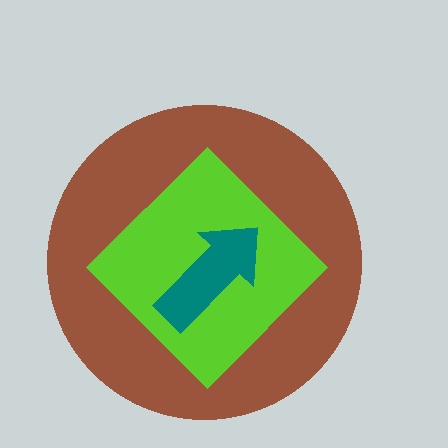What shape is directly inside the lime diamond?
The teal arrow.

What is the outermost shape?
The brown circle.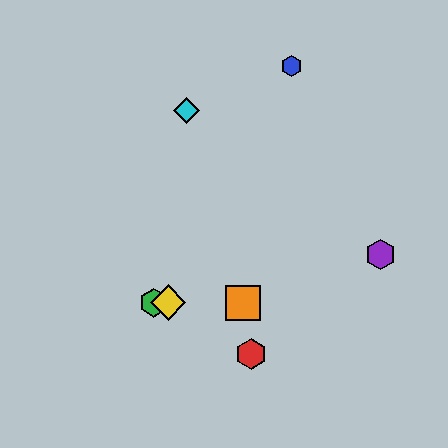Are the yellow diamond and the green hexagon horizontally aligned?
Yes, both are at y≈303.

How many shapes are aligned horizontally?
3 shapes (the green hexagon, the yellow diamond, the orange square) are aligned horizontally.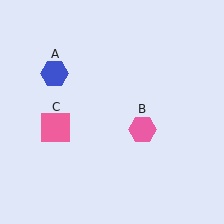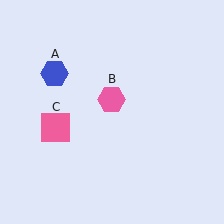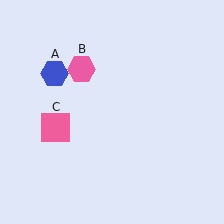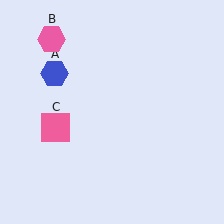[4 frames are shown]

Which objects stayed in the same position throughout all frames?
Blue hexagon (object A) and pink square (object C) remained stationary.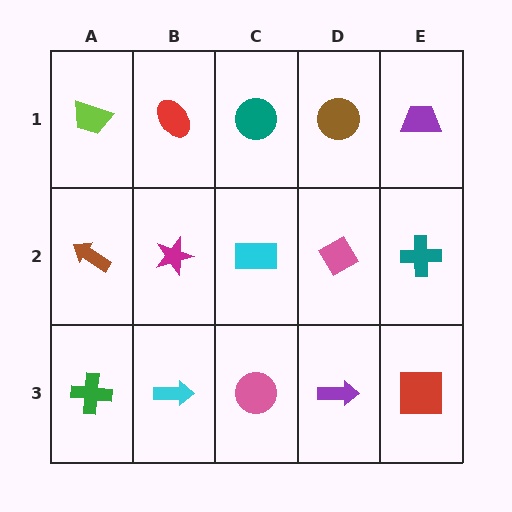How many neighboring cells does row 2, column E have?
3.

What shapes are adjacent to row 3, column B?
A magenta star (row 2, column B), a green cross (row 3, column A), a pink circle (row 3, column C).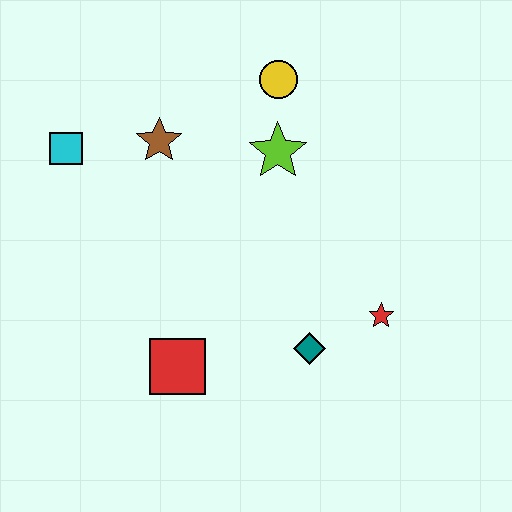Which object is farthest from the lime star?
The red square is farthest from the lime star.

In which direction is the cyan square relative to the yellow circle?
The cyan square is to the left of the yellow circle.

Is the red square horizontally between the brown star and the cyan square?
No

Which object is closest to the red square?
The teal diamond is closest to the red square.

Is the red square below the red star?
Yes